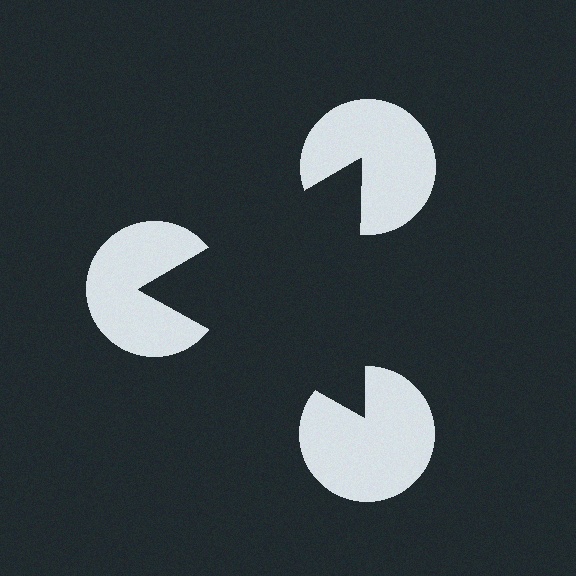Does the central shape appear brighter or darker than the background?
It typically appears slightly darker than the background, even though no actual brightness change is drawn.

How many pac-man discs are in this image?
There are 3 — one at each vertex of the illusory triangle.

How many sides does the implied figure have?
3 sides.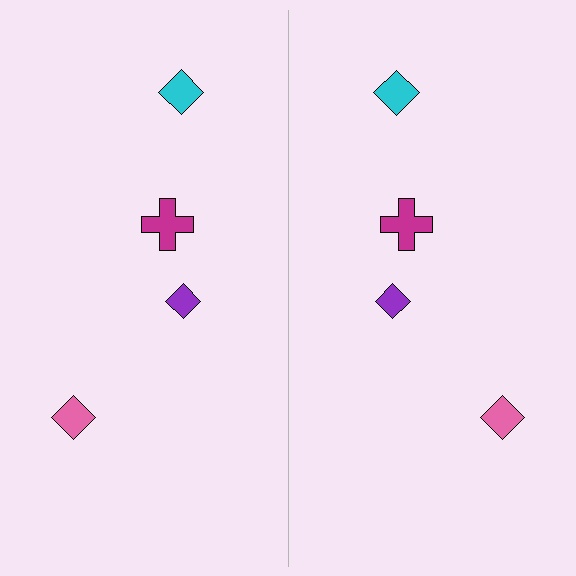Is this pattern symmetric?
Yes, this pattern has bilateral (reflection) symmetry.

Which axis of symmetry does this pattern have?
The pattern has a vertical axis of symmetry running through the center of the image.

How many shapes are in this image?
There are 8 shapes in this image.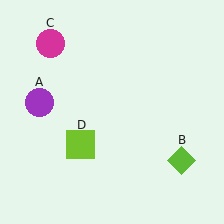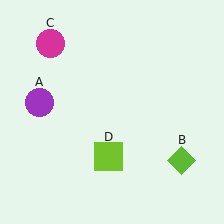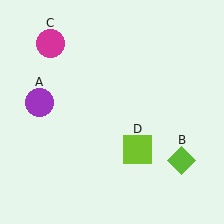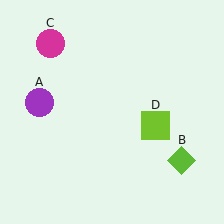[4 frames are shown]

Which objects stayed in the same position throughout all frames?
Purple circle (object A) and lime diamond (object B) and magenta circle (object C) remained stationary.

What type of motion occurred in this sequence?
The lime square (object D) rotated counterclockwise around the center of the scene.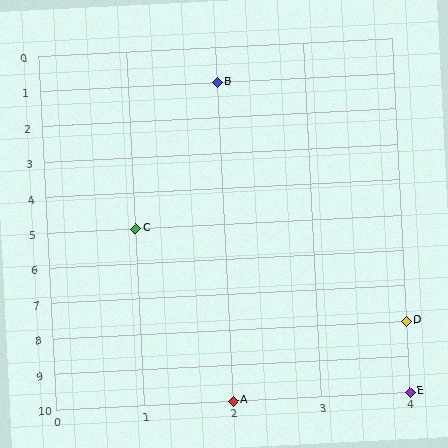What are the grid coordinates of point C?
Point C is at grid coordinates (1, 5).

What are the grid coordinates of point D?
Point D is at grid coordinates (4, 8).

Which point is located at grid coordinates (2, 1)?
Point B is at (2, 1).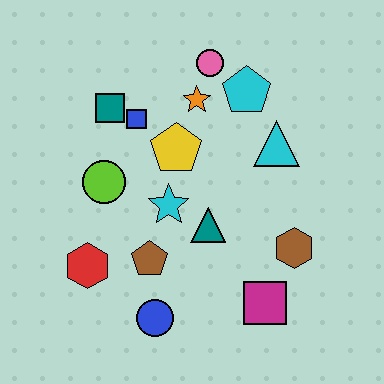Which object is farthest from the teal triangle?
The pink circle is farthest from the teal triangle.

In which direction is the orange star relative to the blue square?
The orange star is to the right of the blue square.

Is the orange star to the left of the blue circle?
No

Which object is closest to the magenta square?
The brown hexagon is closest to the magenta square.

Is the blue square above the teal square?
No